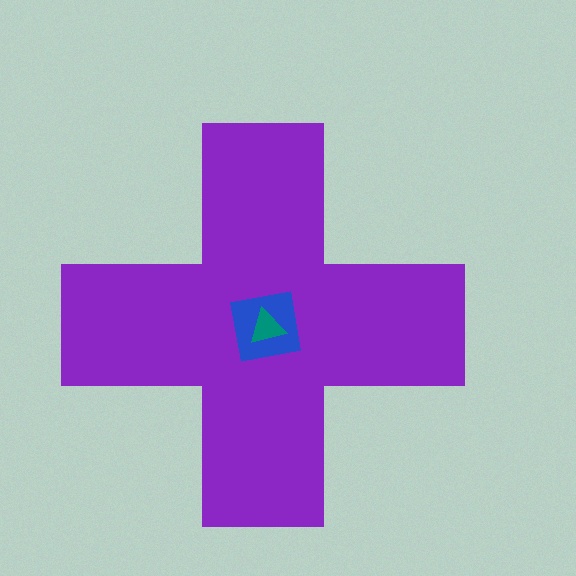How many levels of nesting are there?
3.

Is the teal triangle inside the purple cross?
Yes.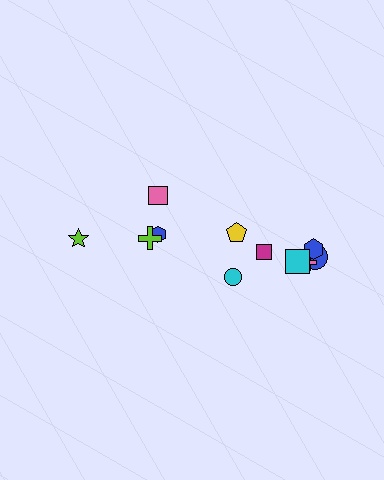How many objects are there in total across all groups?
There are 11 objects.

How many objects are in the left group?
There are 4 objects.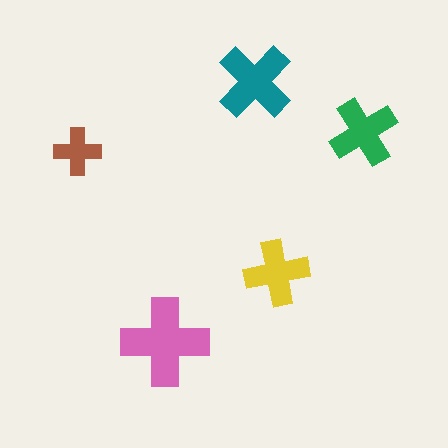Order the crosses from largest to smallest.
the pink one, the teal one, the green one, the yellow one, the brown one.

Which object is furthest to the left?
The brown cross is leftmost.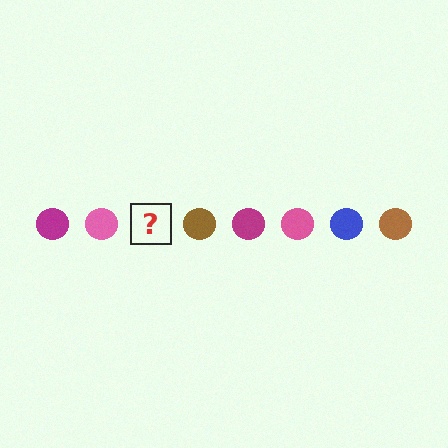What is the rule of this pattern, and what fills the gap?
The rule is that the pattern cycles through magenta, pink, blue, brown circles. The gap should be filled with a blue circle.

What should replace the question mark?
The question mark should be replaced with a blue circle.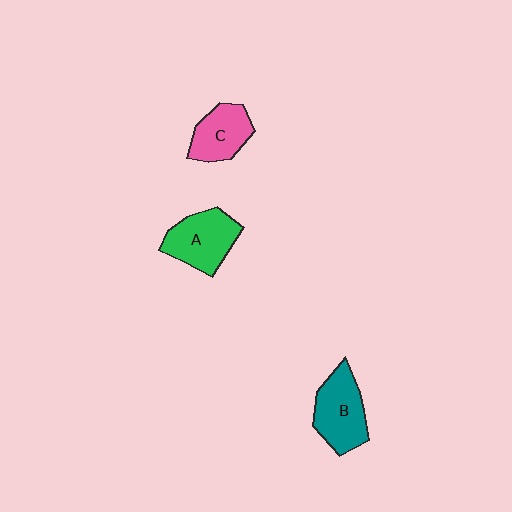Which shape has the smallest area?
Shape C (pink).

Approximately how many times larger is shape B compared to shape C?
Approximately 1.3 times.